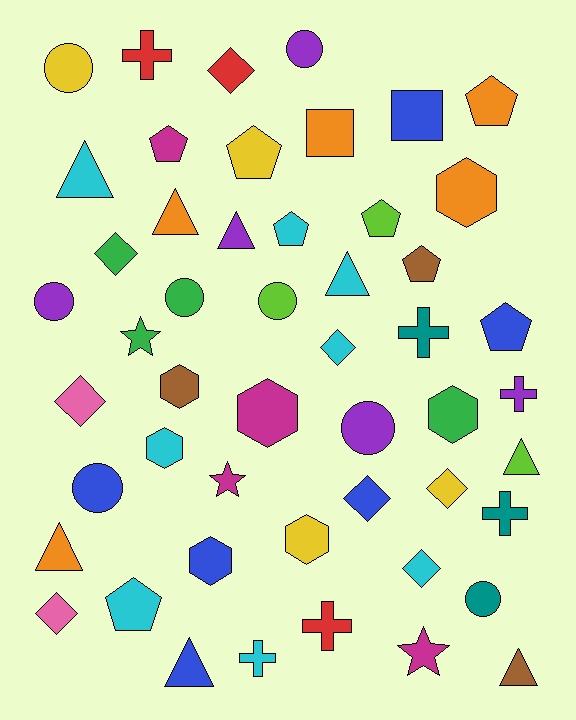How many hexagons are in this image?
There are 7 hexagons.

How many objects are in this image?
There are 50 objects.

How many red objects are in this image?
There are 3 red objects.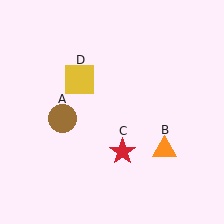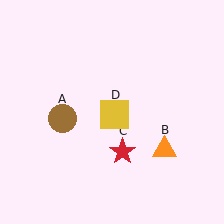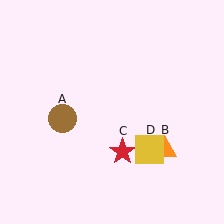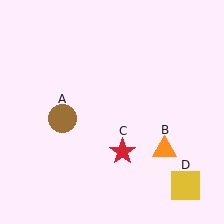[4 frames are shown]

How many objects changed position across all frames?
1 object changed position: yellow square (object D).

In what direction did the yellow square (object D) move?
The yellow square (object D) moved down and to the right.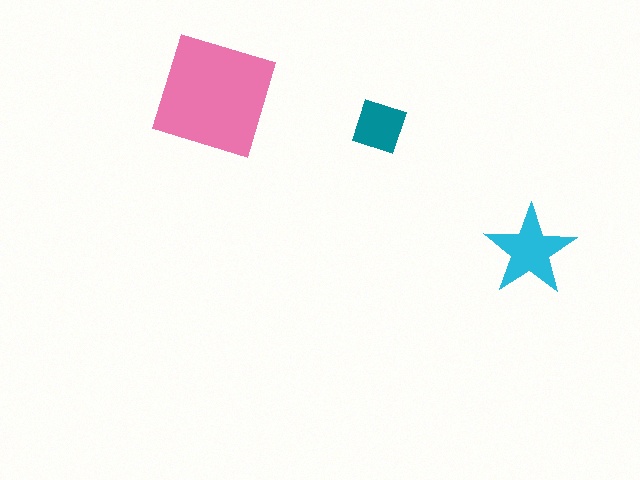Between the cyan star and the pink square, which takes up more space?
The pink square.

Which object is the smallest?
The teal diamond.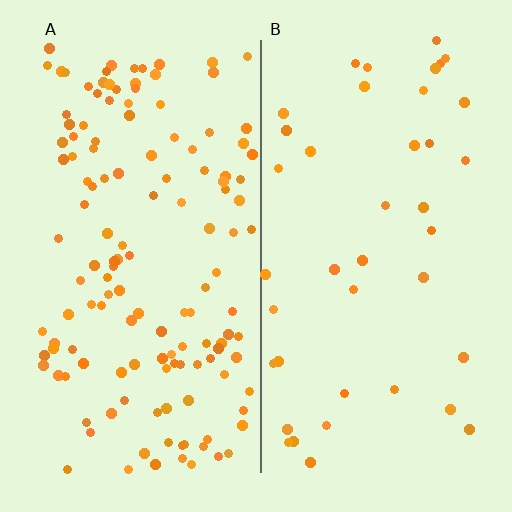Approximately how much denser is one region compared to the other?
Approximately 3.4× — region A over region B.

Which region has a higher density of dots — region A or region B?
A (the left).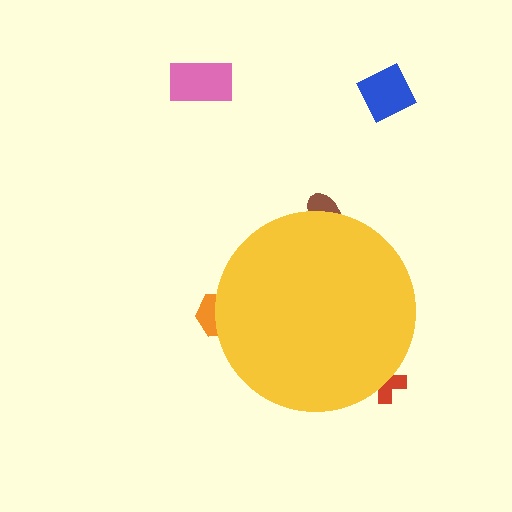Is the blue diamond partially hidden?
No, the blue diamond is fully visible.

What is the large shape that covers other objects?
A yellow circle.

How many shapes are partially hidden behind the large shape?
3 shapes are partially hidden.